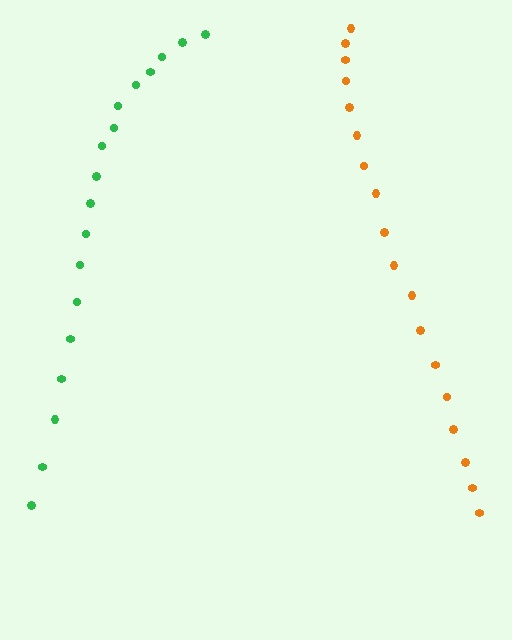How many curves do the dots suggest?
There are 2 distinct paths.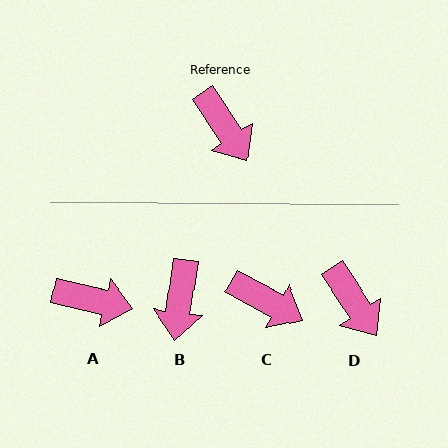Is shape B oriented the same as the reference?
No, it is off by about 41 degrees.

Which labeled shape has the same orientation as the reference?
D.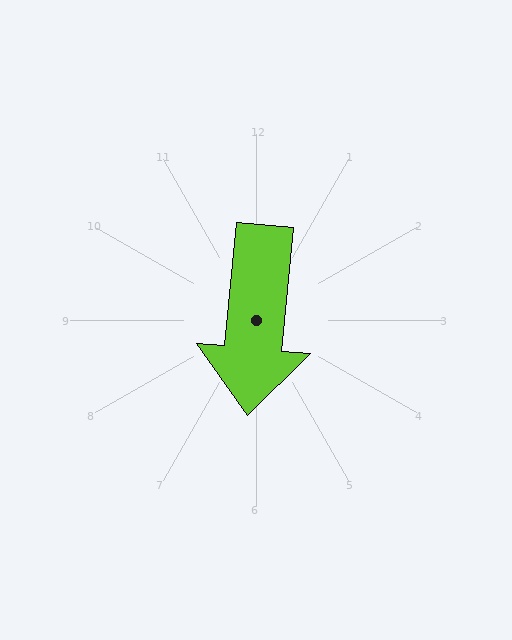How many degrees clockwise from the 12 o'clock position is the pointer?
Approximately 185 degrees.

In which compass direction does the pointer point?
South.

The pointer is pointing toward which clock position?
Roughly 6 o'clock.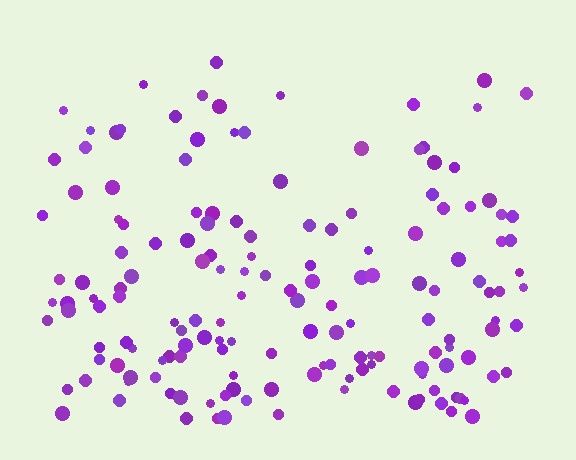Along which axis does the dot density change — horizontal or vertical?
Vertical.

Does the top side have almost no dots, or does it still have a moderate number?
Still a moderate number, just noticeably fewer than the bottom.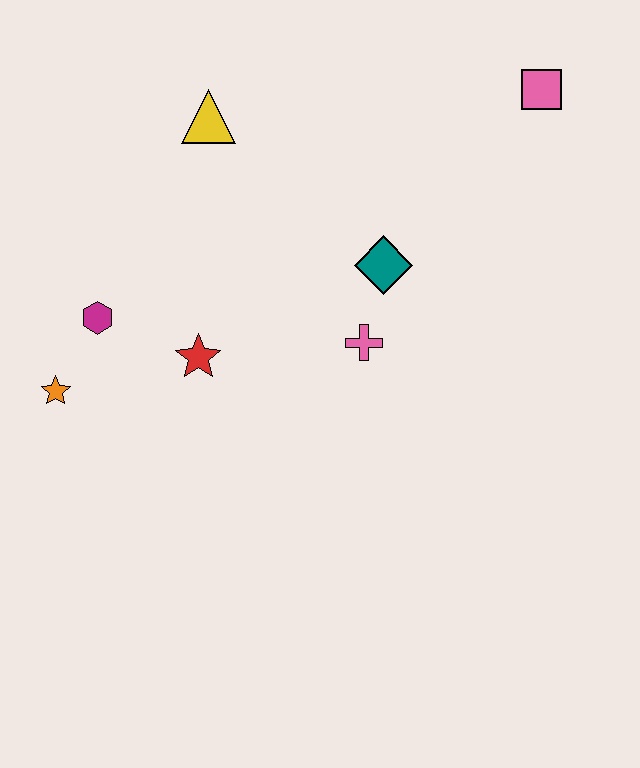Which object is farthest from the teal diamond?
The orange star is farthest from the teal diamond.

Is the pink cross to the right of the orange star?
Yes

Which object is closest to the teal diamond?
The pink cross is closest to the teal diamond.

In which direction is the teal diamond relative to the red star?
The teal diamond is to the right of the red star.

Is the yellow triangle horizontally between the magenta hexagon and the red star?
No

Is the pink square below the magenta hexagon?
No